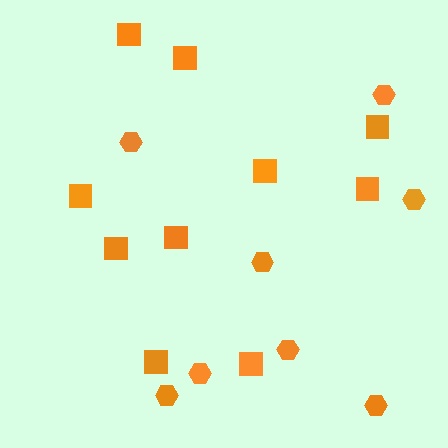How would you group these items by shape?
There are 2 groups: one group of squares (10) and one group of hexagons (8).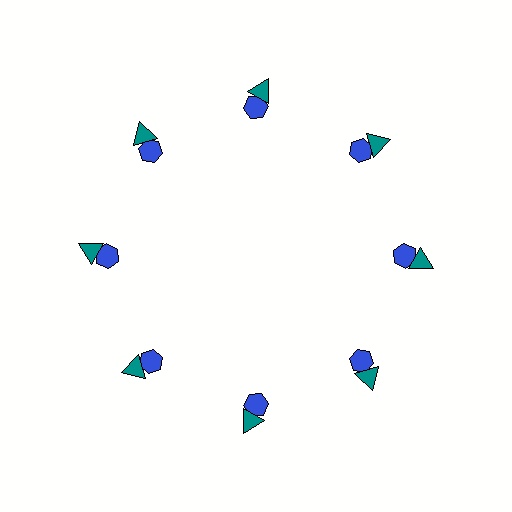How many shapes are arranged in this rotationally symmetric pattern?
There are 16 shapes, arranged in 8 groups of 2.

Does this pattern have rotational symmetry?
Yes, this pattern has 8-fold rotational symmetry. It looks the same after rotating 45 degrees around the center.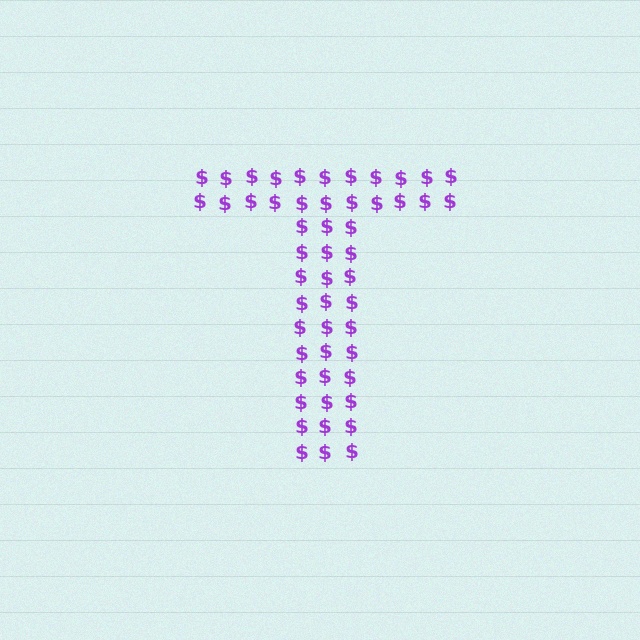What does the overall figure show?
The overall figure shows the letter T.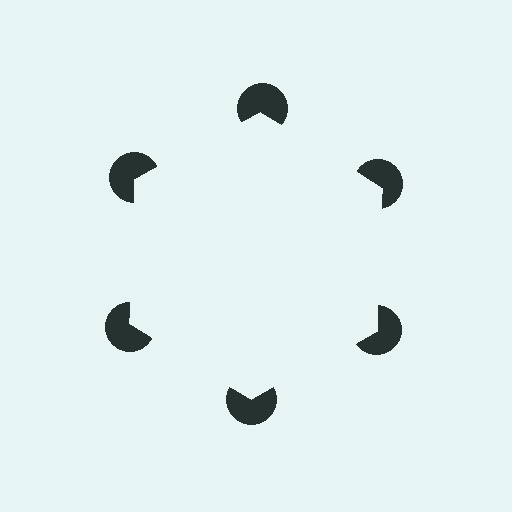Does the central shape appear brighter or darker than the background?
It typically appears slightly brighter than the background, even though no actual brightness change is drawn.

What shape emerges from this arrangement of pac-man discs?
An illusory hexagon — its edges are inferred from the aligned wedge cuts in the pac-man discs, not physically drawn.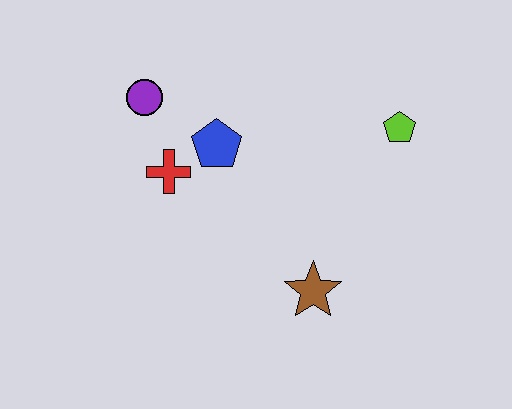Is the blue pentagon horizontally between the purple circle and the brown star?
Yes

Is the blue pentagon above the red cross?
Yes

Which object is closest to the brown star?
The blue pentagon is closest to the brown star.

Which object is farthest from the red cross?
The lime pentagon is farthest from the red cross.